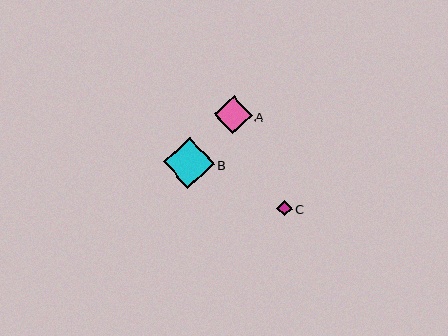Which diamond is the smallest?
Diamond C is the smallest with a size of approximately 16 pixels.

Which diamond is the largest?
Diamond B is the largest with a size of approximately 51 pixels.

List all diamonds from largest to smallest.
From largest to smallest: B, A, C.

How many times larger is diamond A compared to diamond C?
Diamond A is approximately 2.5 times the size of diamond C.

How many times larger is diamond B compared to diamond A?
Diamond B is approximately 1.3 times the size of diamond A.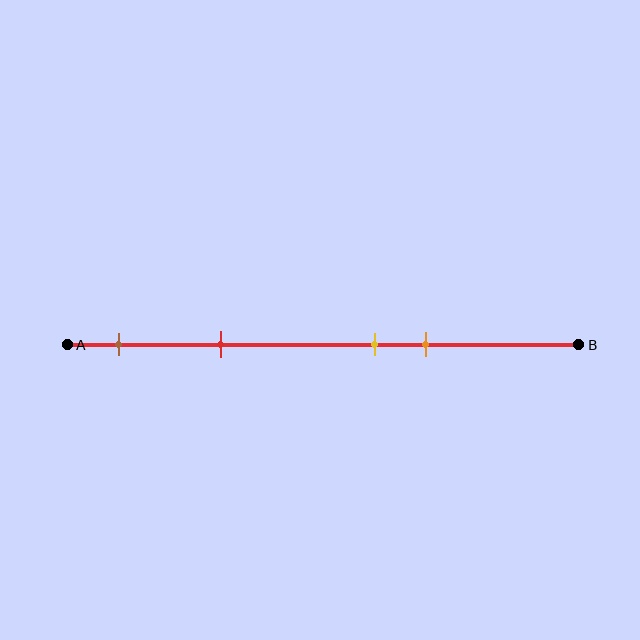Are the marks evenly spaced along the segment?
No, the marks are not evenly spaced.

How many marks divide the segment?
There are 4 marks dividing the segment.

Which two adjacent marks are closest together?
The yellow and orange marks are the closest adjacent pair.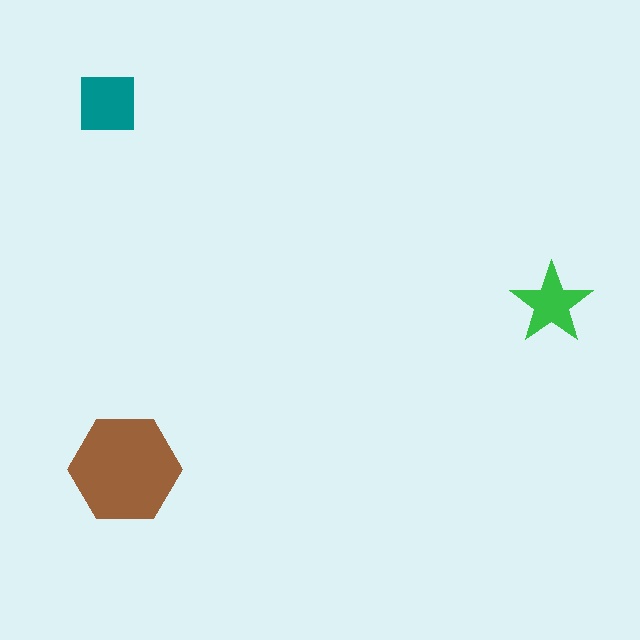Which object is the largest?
The brown hexagon.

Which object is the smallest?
The green star.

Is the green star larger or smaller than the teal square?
Smaller.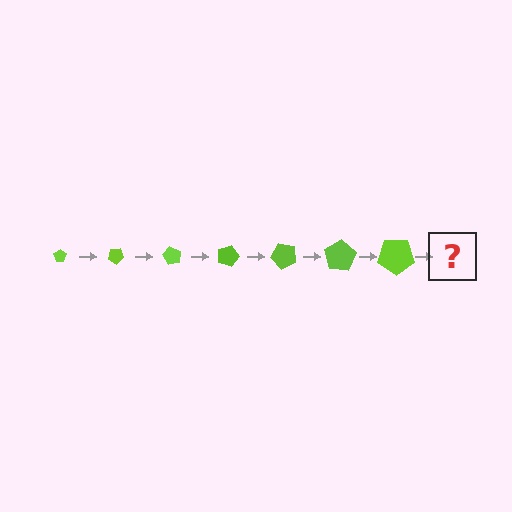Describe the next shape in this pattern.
It should be a pentagon, larger than the previous one and rotated 210 degrees from the start.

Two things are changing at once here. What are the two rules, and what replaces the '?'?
The two rules are that the pentagon grows larger each step and it rotates 30 degrees each step. The '?' should be a pentagon, larger than the previous one and rotated 210 degrees from the start.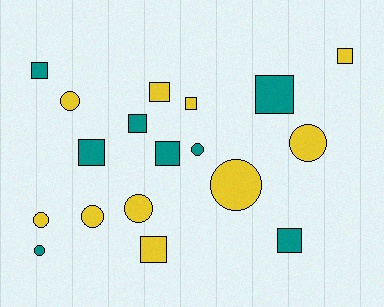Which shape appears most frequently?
Square, with 10 objects.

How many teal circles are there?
There are 2 teal circles.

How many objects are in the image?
There are 18 objects.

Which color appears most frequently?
Yellow, with 10 objects.